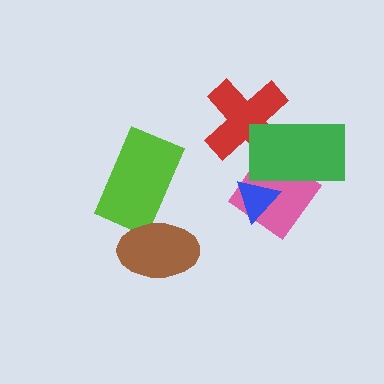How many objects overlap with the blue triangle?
2 objects overlap with the blue triangle.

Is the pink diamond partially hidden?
Yes, it is partially covered by another shape.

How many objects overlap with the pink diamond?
2 objects overlap with the pink diamond.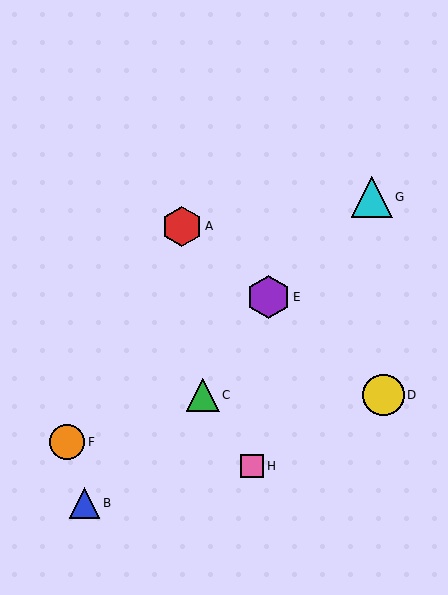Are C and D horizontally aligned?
Yes, both are at y≈395.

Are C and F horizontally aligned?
No, C is at y≈395 and F is at y≈442.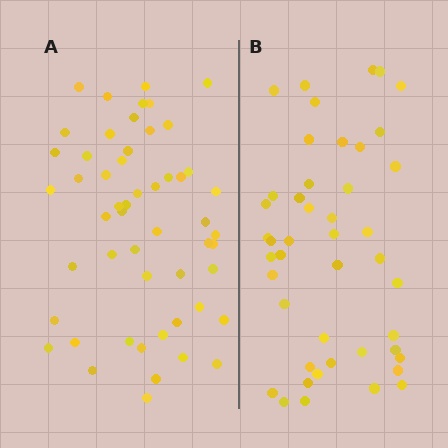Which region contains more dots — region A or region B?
Region A (the left region) has more dots.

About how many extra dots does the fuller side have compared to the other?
Region A has roughly 8 or so more dots than region B.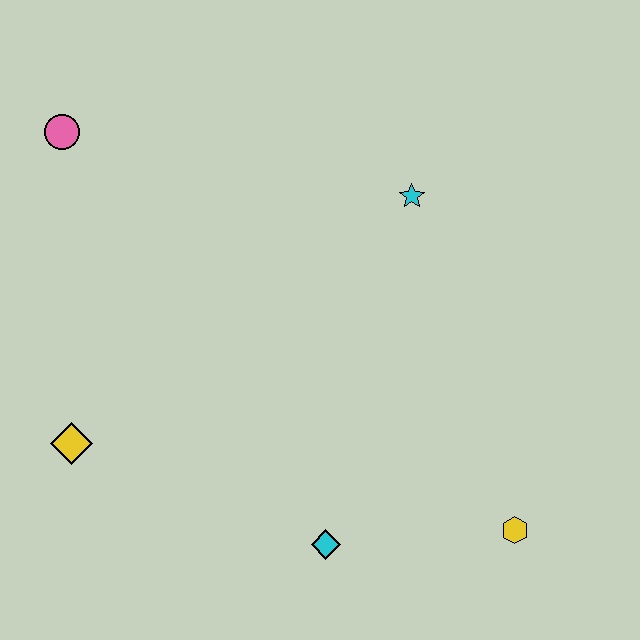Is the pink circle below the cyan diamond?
No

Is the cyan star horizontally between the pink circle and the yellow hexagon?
Yes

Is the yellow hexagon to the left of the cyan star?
No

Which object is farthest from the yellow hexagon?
The pink circle is farthest from the yellow hexagon.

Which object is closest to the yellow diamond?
The cyan diamond is closest to the yellow diamond.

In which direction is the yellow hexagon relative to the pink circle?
The yellow hexagon is to the right of the pink circle.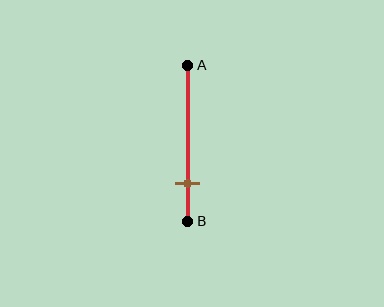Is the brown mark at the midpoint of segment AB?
No, the mark is at about 75% from A, not at the 50% midpoint.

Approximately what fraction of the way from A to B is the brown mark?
The brown mark is approximately 75% of the way from A to B.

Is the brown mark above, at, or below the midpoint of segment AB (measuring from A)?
The brown mark is below the midpoint of segment AB.